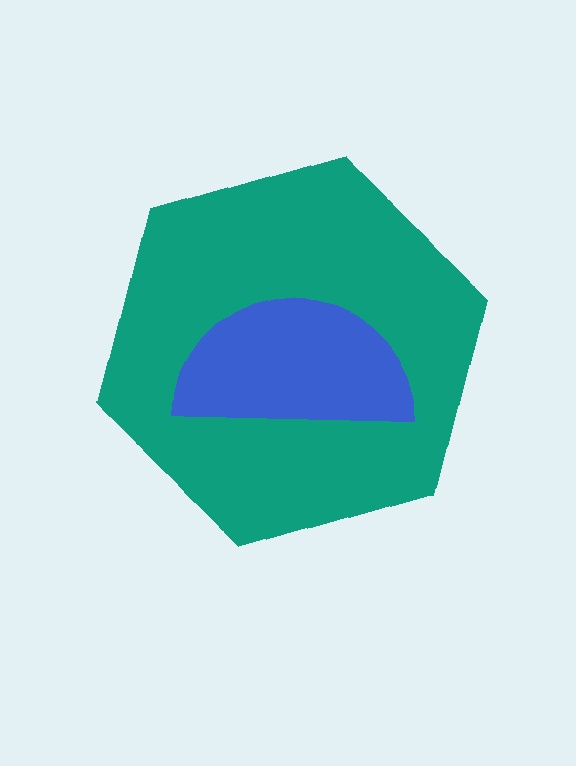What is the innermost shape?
The blue semicircle.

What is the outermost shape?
The teal hexagon.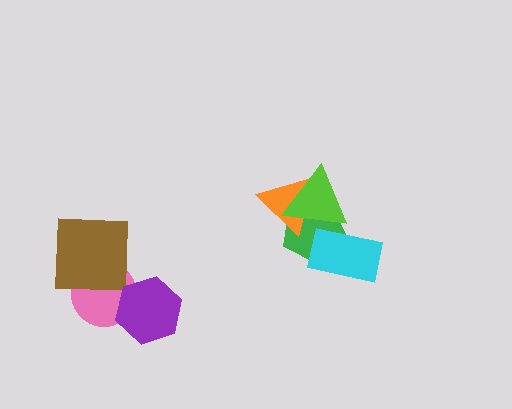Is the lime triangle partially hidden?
Yes, it is partially covered by another shape.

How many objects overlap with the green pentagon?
3 objects overlap with the green pentagon.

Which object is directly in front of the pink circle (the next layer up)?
The brown square is directly in front of the pink circle.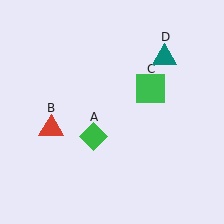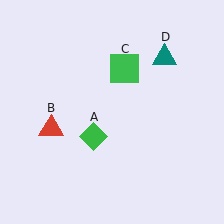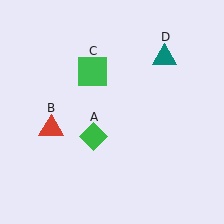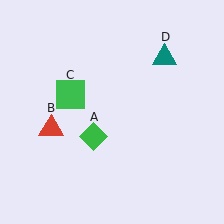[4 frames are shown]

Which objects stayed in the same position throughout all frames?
Green diamond (object A) and red triangle (object B) and teal triangle (object D) remained stationary.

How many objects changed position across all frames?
1 object changed position: green square (object C).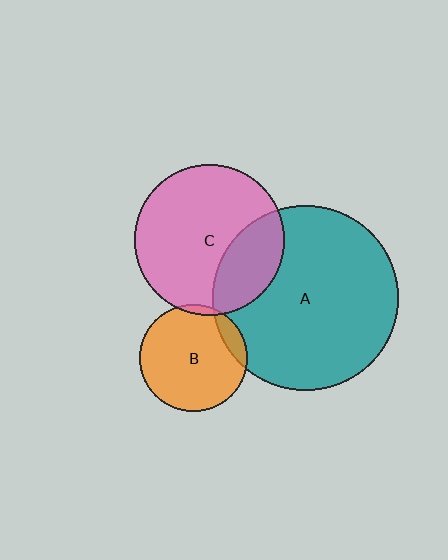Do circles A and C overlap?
Yes.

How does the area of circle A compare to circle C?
Approximately 1.5 times.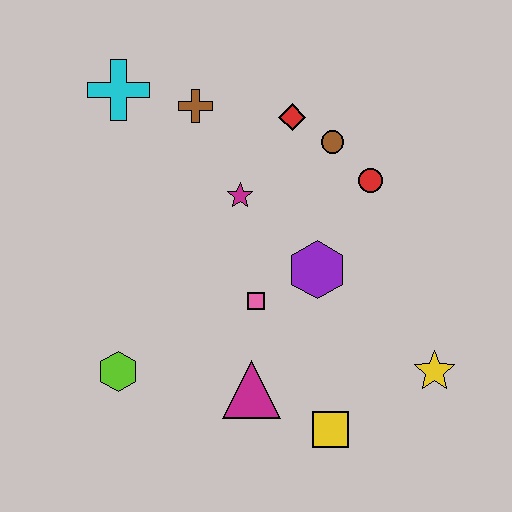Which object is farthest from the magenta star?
The yellow star is farthest from the magenta star.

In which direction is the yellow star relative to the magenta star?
The yellow star is to the right of the magenta star.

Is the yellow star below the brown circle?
Yes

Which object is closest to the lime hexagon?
The magenta triangle is closest to the lime hexagon.